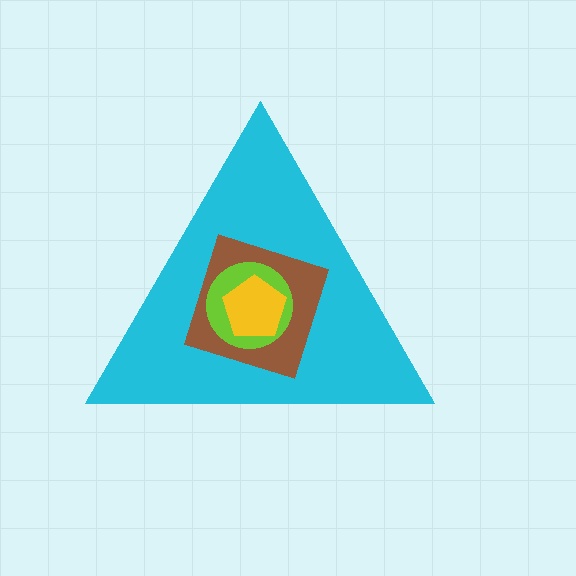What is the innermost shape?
The yellow pentagon.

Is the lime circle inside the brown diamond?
Yes.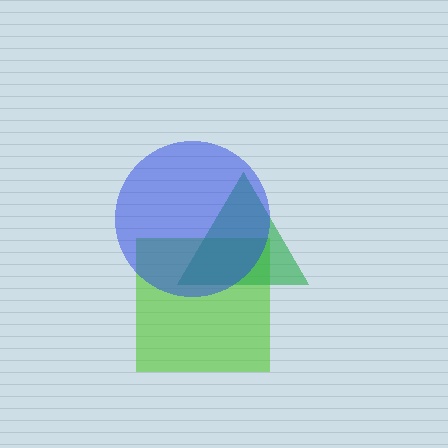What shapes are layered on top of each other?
The layered shapes are: a lime square, a green triangle, a blue circle.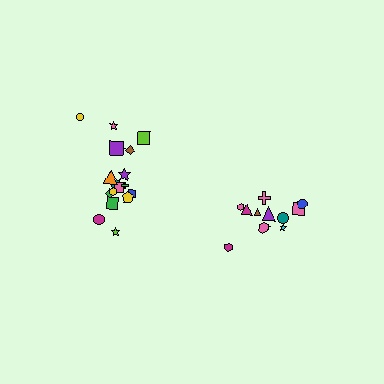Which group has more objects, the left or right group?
The left group.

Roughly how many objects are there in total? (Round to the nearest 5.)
Roughly 30 objects in total.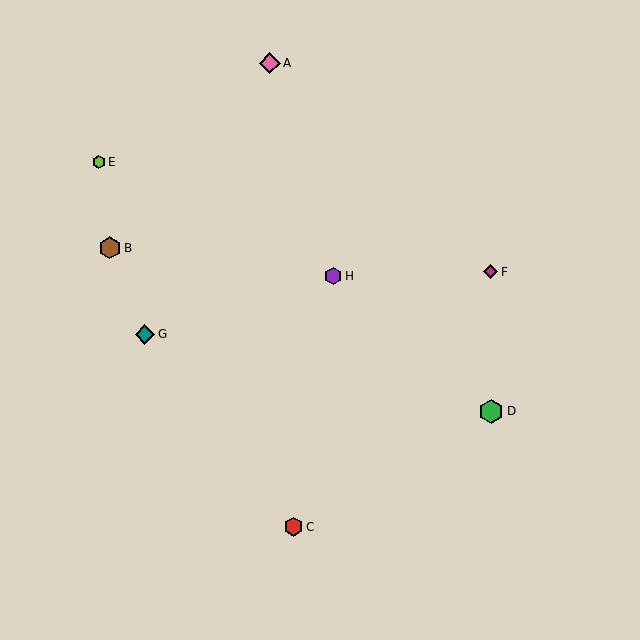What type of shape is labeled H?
Shape H is a purple hexagon.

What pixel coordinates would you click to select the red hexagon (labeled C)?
Click at (294, 527) to select the red hexagon C.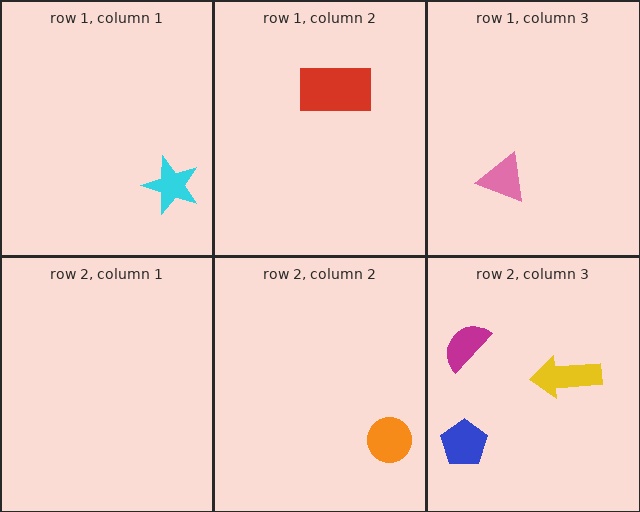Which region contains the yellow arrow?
The row 2, column 3 region.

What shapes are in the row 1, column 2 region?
The red rectangle.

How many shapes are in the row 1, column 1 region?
1.